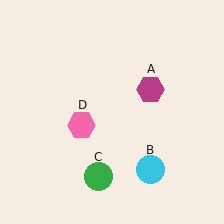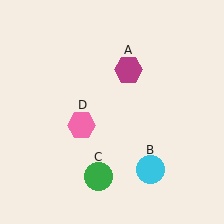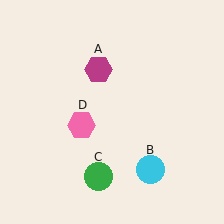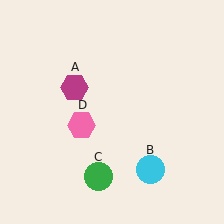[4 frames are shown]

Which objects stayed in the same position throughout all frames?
Cyan circle (object B) and green circle (object C) and pink hexagon (object D) remained stationary.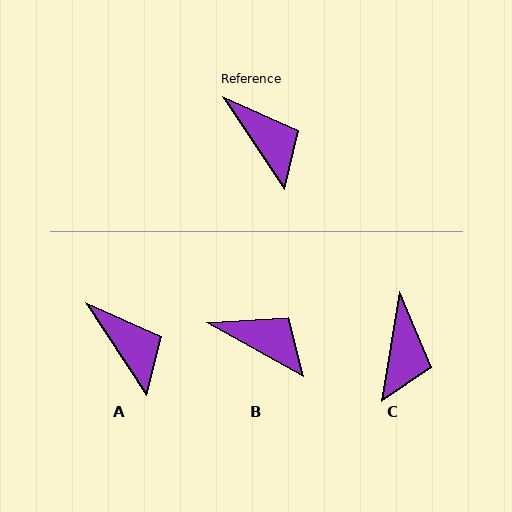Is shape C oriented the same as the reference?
No, it is off by about 43 degrees.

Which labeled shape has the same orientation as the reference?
A.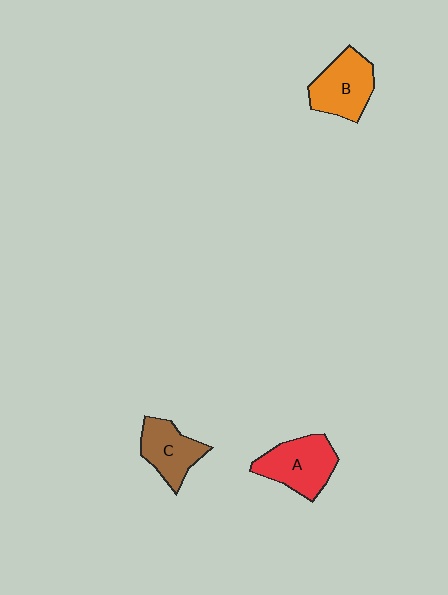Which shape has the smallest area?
Shape C (brown).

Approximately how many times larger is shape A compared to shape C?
Approximately 1.2 times.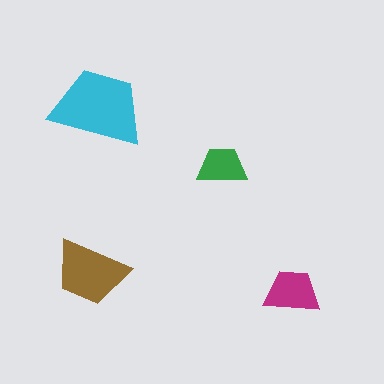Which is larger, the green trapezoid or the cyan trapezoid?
The cyan one.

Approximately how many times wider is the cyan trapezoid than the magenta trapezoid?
About 1.5 times wider.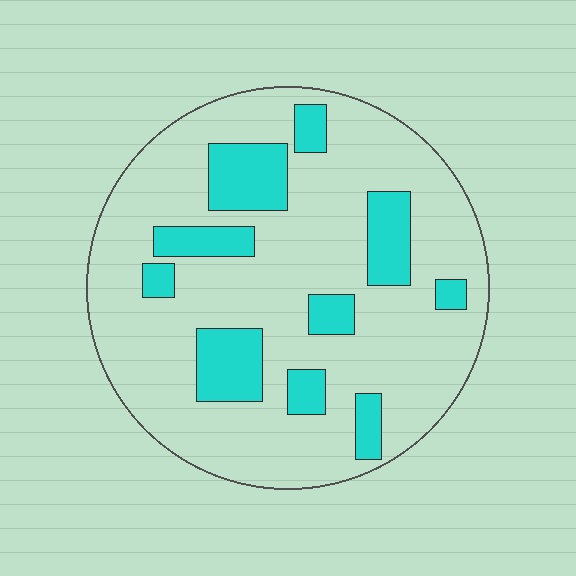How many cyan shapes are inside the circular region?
10.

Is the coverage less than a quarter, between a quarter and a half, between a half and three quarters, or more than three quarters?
Less than a quarter.